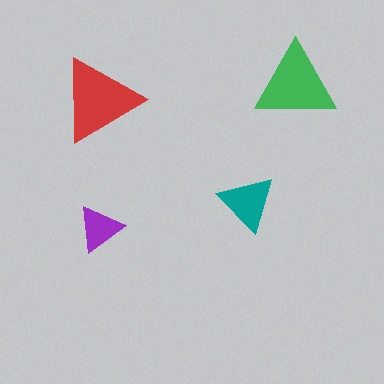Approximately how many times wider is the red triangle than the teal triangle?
About 1.5 times wider.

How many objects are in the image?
There are 4 objects in the image.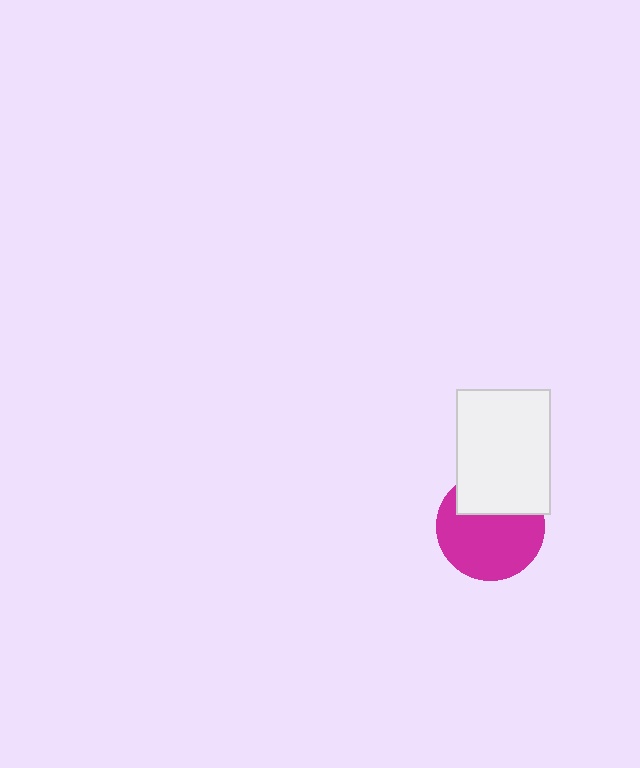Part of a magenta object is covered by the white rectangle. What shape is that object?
It is a circle.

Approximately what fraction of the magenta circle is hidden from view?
Roughly 33% of the magenta circle is hidden behind the white rectangle.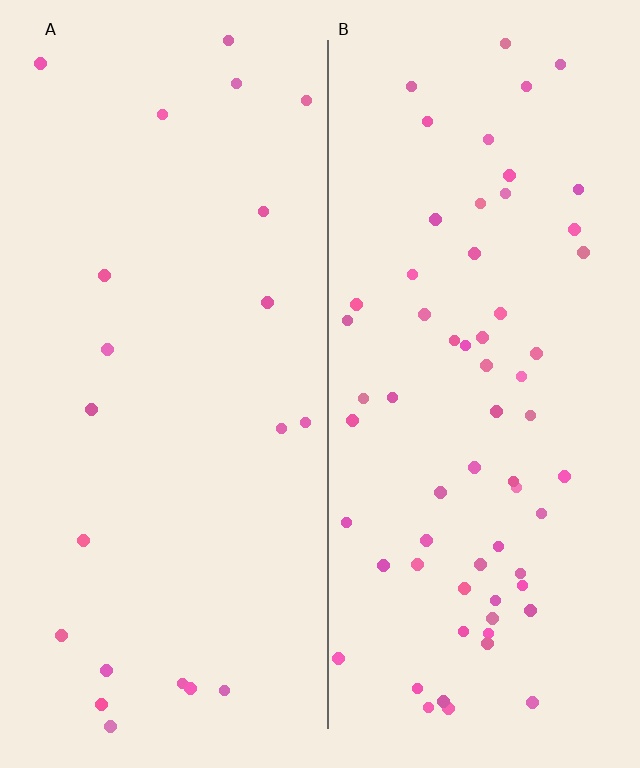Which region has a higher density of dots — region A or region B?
B (the right).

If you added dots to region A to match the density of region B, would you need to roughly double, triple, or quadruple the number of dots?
Approximately triple.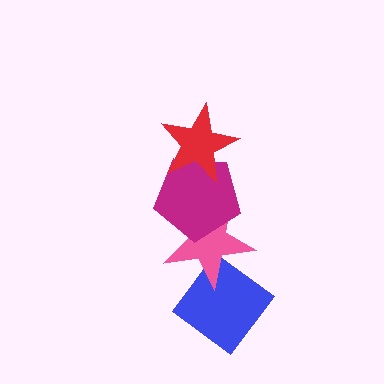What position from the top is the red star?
The red star is 1st from the top.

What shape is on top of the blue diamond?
The pink star is on top of the blue diamond.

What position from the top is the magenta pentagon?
The magenta pentagon is 2nd from the top.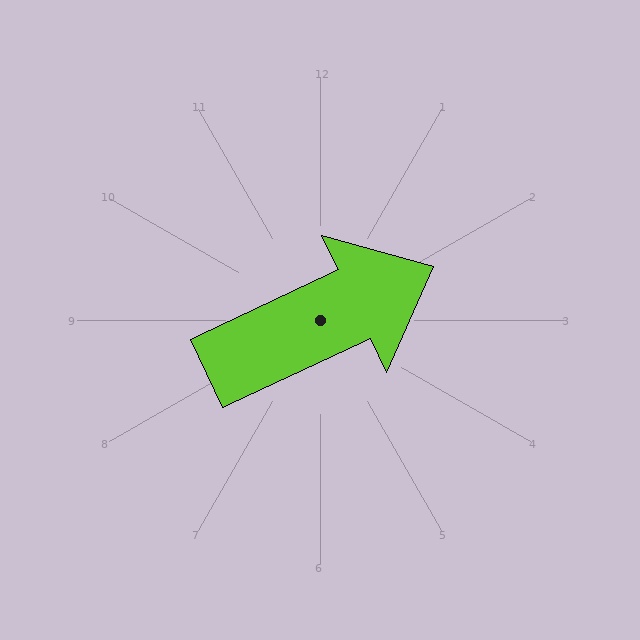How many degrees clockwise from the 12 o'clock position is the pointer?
Approximately 65 degrees.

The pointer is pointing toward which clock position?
Roughly 2 o'clock.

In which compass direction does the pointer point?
Northeast.